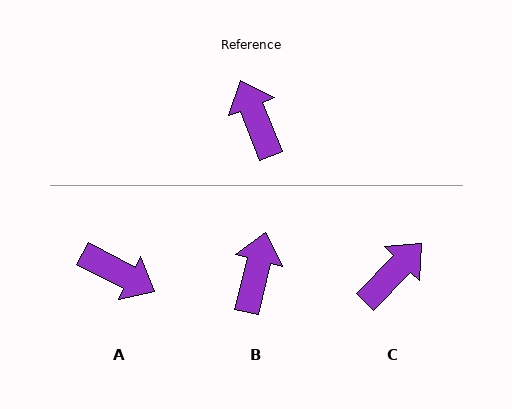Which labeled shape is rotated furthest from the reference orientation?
A, about 139 degrees away.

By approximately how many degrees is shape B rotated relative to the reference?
Approximately 35 degrees clockwise.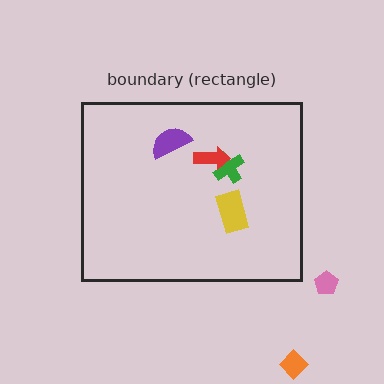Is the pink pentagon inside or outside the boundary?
Outside.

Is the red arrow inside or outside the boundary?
Inside.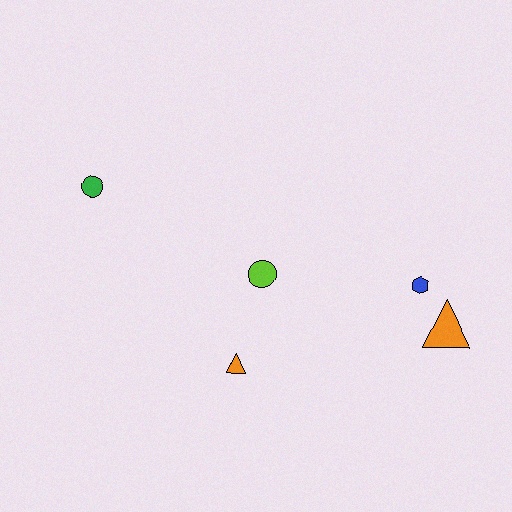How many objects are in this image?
There are 5 objects.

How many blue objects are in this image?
There is 1 blue object.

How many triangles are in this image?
There are 2 triangles.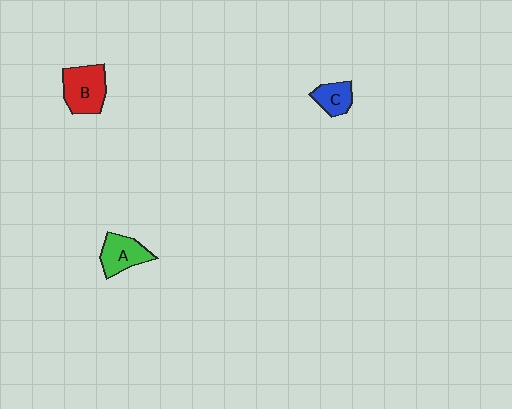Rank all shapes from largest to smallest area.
From largest to smallest: B (red), A (green), C (blue).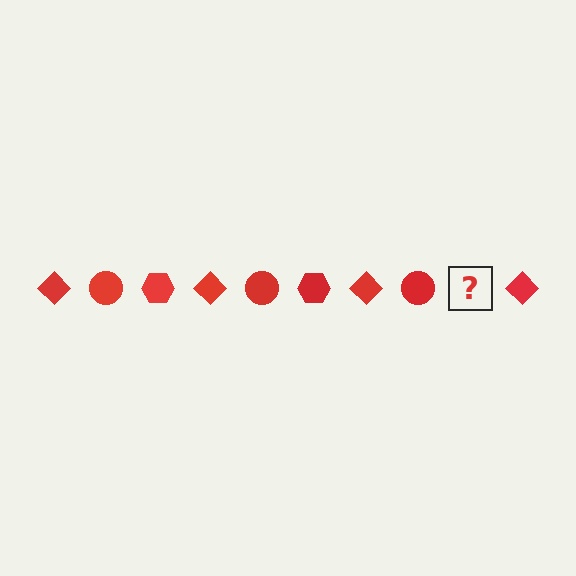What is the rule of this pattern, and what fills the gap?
The rule is that the pattern cycles through diamond, circle, hexagon shapes in red. The gap should be filled with a red hexagon.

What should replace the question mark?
The question mark should be replaced with a red hexagon.